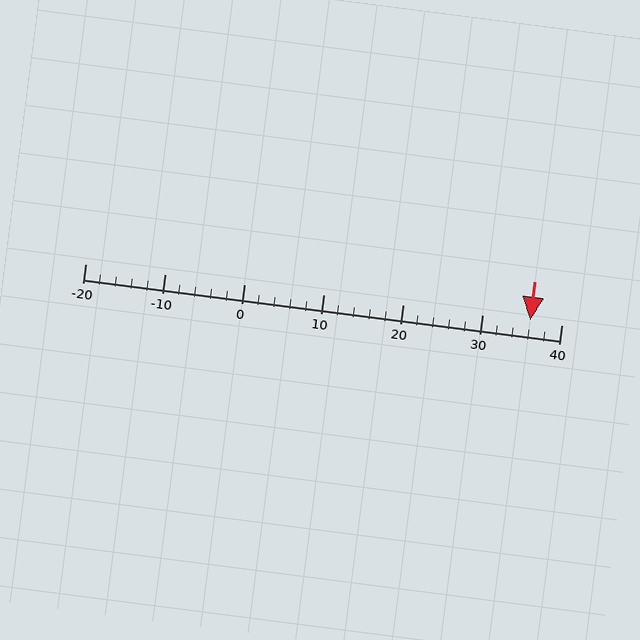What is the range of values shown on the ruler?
The ruler shows values from -20 to 40.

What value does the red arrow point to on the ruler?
The red arrow points to approximately 36.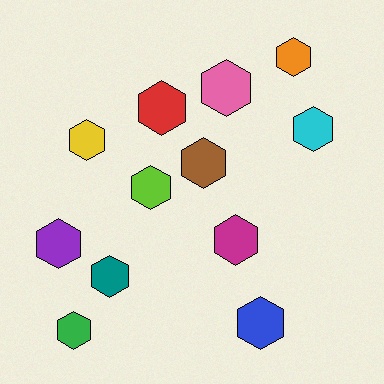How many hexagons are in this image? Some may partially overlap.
There are 12 hexagons.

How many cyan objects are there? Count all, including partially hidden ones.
There is 1 cyan object.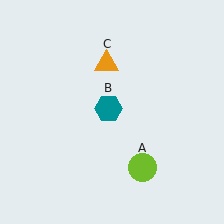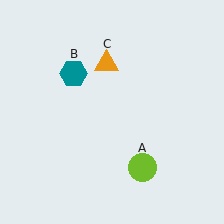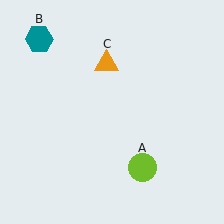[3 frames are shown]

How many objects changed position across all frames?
1 object changed position: teal hexagon (object B).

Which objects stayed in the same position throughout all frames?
Lime circle (object A) and orange triangle (object C) remained stationary.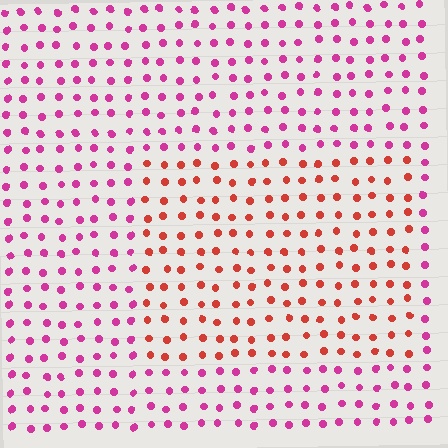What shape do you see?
I see a rectangle.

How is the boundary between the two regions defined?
The boundary is defined purely by a slight shift in hue (about 44 degrees). Spacing, size, and orientation are identical on both sides.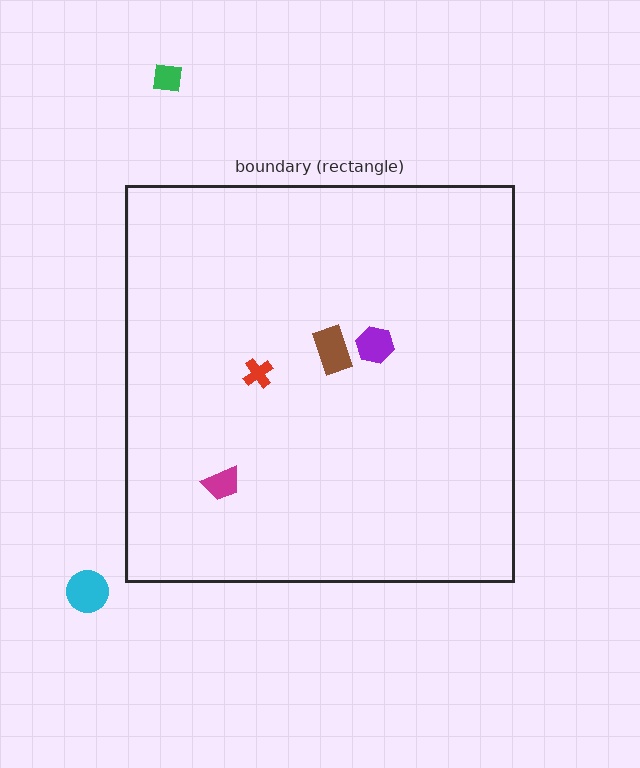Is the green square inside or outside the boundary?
Outside.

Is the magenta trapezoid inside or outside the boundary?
Inside.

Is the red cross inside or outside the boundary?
Inside.